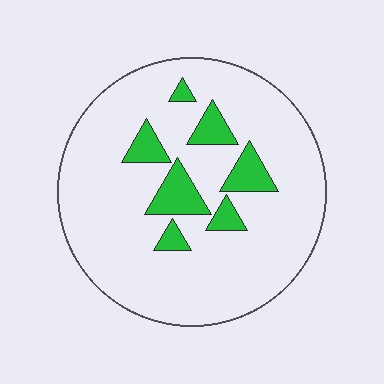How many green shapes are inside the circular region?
7.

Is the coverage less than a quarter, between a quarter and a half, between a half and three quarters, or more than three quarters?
Less than a quarter.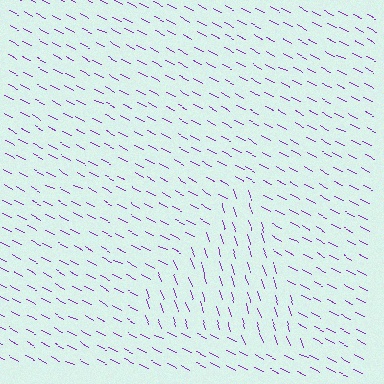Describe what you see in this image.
The image is filled with small purple line segments. A triangle region in the image has lines oriented differently from the surrounding lines, creating a visible texture boundary.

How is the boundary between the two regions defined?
The boundary is defined purely by a change in line orientation (approximately 45 degrees difference). All lines are the same color and thickness.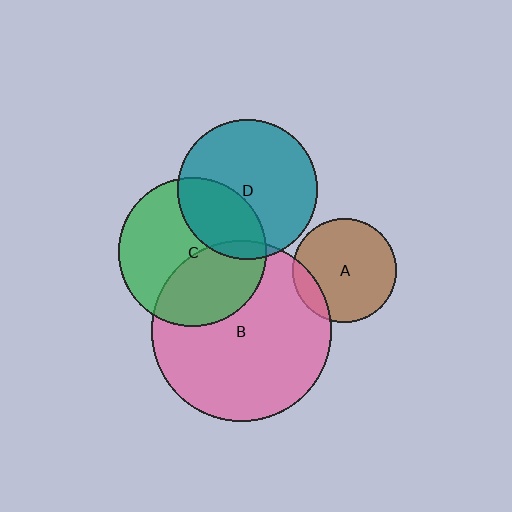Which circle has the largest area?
Circle B (pink).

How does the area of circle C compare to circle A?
Approximately 2.0 times.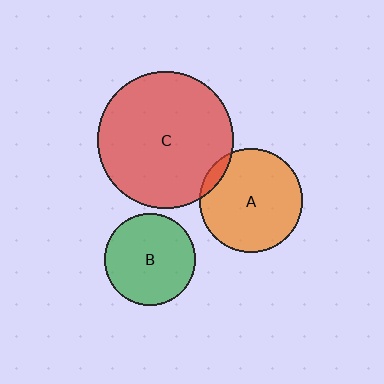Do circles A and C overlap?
Yes.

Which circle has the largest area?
Circle C (red).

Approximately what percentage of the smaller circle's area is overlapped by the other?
Approximately 5%.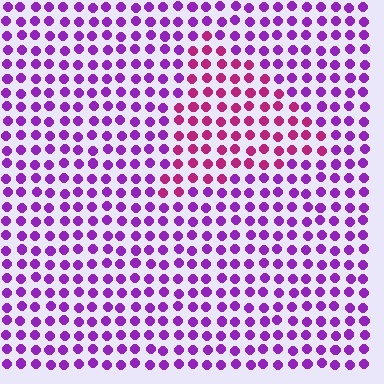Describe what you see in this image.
The image is filled with small purple elements in a uniform arrangement. A triangle-shaped region is visible where the elements are tinted to a slightly different hue, forming a subtle color boundary.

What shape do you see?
I see a triangle.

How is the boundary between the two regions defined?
The boundary is defined purely by a slight shift in hue (about 39 degrees). Spacing, size, and orientation are identical on both sides.